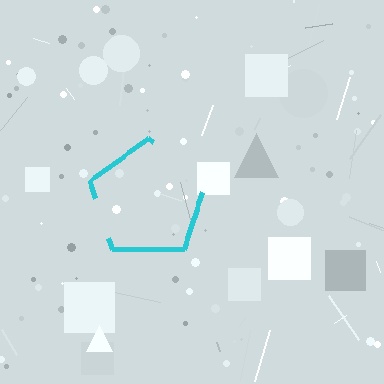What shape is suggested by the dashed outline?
The dashed outline suggests a pentagon.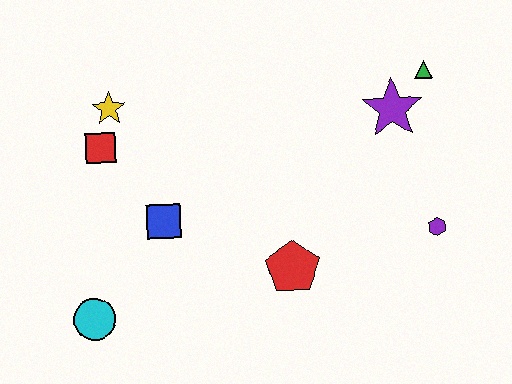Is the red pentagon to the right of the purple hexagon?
No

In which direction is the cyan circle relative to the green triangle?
The cyan circle is to the left of the green triangle.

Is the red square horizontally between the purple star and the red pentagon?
No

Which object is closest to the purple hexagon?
The purple star is closest to the purple hexagon.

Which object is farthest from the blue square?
The green triangle is farthest from the blue square.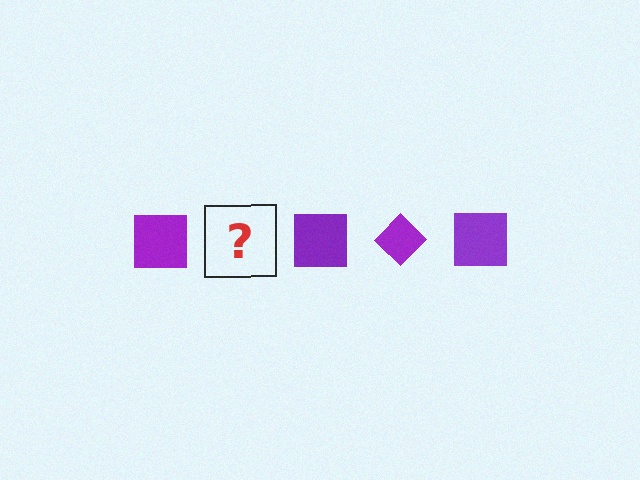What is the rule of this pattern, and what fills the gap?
The rule is that the pattern cycles through square, diamond shapes in purple. The gap should be filled with a purple diamond.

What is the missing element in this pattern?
The missing element is a purple diamond.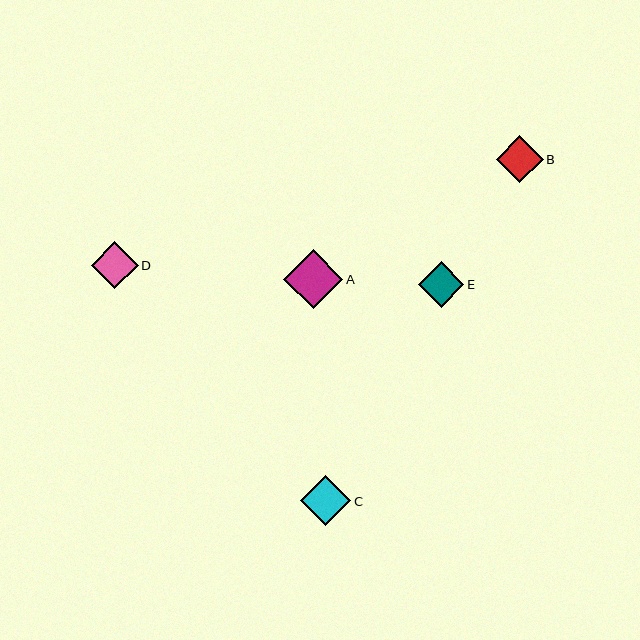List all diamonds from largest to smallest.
From largest to smallest: A, C, D, B, E.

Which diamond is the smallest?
Diamond E is the smallest with a size of approximately 45 pixels.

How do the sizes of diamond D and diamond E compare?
Diamond D and diamond E are approximately the same size.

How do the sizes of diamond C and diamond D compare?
Diamond C and diamond D are approximately the same size.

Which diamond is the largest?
Diamond A is the largest with a size of approximately 59 pixels.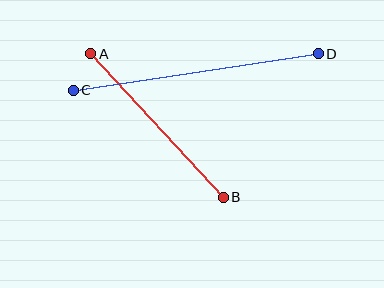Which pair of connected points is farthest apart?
Points C and D are farthest apart.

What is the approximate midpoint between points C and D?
The midpoint is at approximately (196, 72) pixels.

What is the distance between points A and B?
The distance is approximately 195 pixels.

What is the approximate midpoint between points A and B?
The midpoint is at approximately (157, 125) pixels.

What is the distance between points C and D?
The distance is approximately 248 pixels.